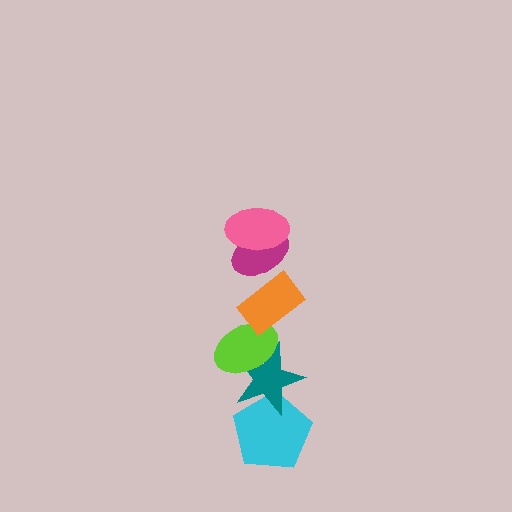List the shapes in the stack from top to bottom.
From top to bottom: the pink ellipse, the magenta ellipse, the orange rectangle, the lime ellipse, the teal star, the cyan pentagon.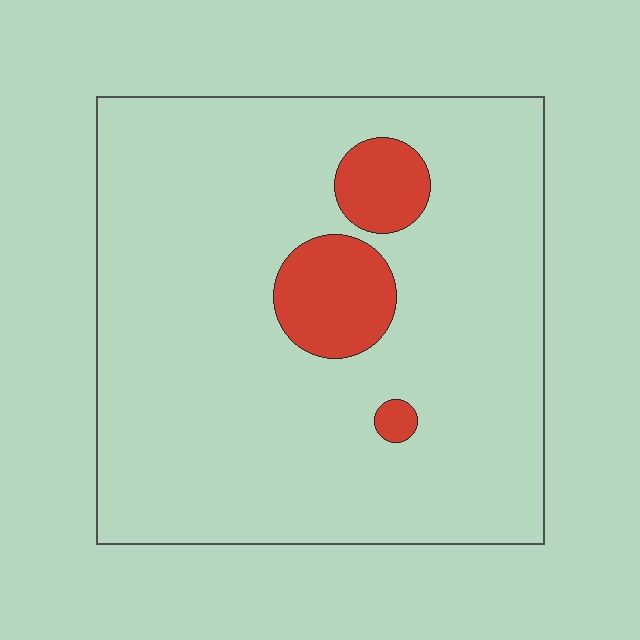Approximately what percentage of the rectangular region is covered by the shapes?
Approximately 10%.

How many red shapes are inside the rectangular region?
3.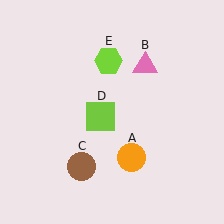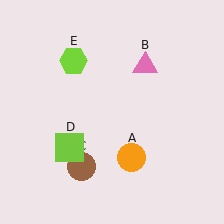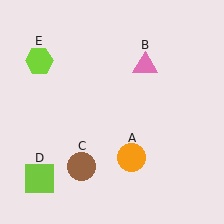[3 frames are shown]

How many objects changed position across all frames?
2 objects changed position: lime square (object D), lime hexagon (object E).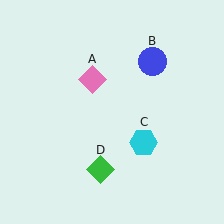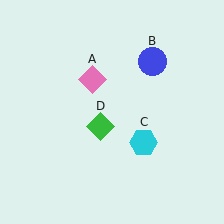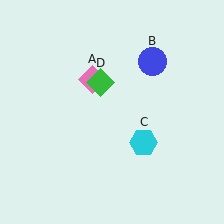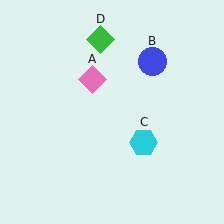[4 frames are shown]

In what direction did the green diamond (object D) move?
The green diamond (object D) moved up.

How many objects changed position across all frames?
1 object changed position: green diamond (object D).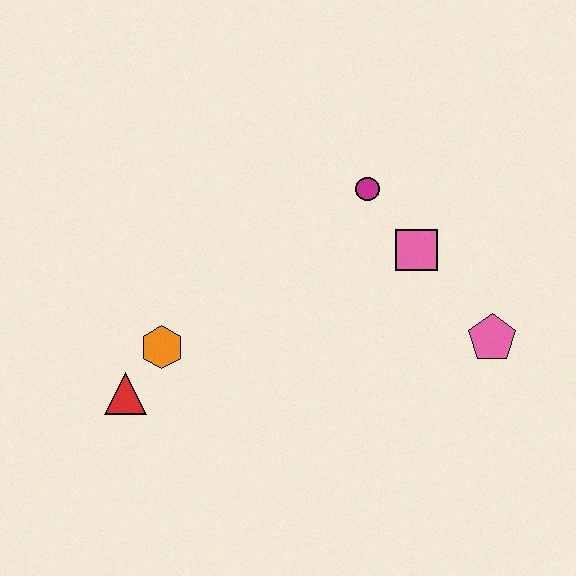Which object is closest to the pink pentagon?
The pink square is closest to the pink pentagon.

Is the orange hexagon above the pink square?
No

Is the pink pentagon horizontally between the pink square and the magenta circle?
No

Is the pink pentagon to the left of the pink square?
No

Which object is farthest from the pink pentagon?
The red triangle is farthest from the pink pentagon.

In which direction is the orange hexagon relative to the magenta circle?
The orange hexagon is to the left of the magenta circle.